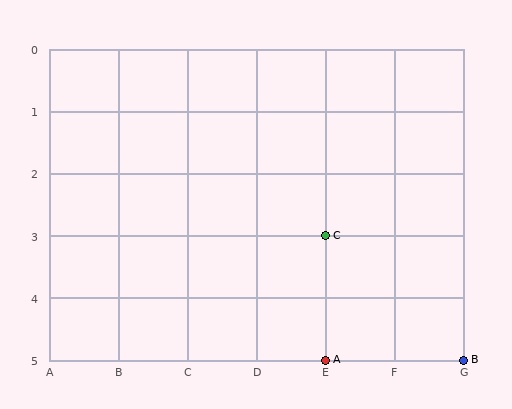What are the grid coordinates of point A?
Point A is at grid coordinates (E, 5).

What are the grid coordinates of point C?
Point C is at grid coordinates (E, 3).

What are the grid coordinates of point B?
Point B is at grid coordinates (G, 5).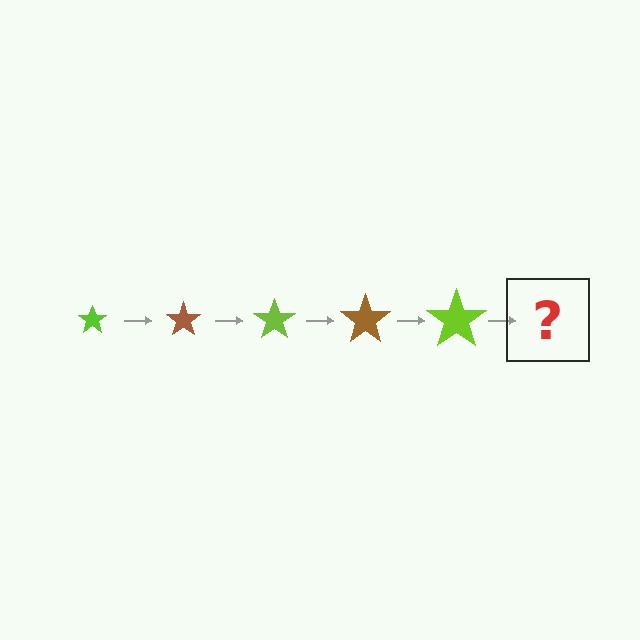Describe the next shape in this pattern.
It should be a brown star, larger than the previous one.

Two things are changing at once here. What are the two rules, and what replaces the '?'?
The two rules are that the star grows larger each step and the color cycles through lime and brown. The '?' should be a brown star, larger than the previous one.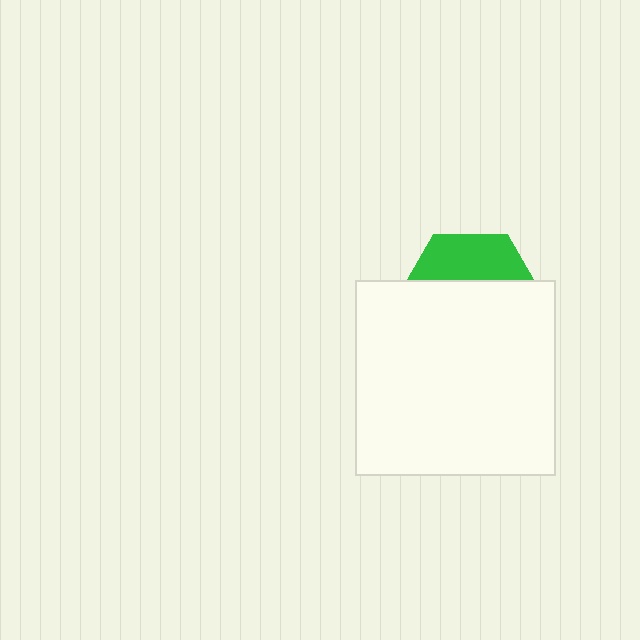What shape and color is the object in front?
The object in front is a white rectangle.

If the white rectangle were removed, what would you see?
You would see the complete green hexagon.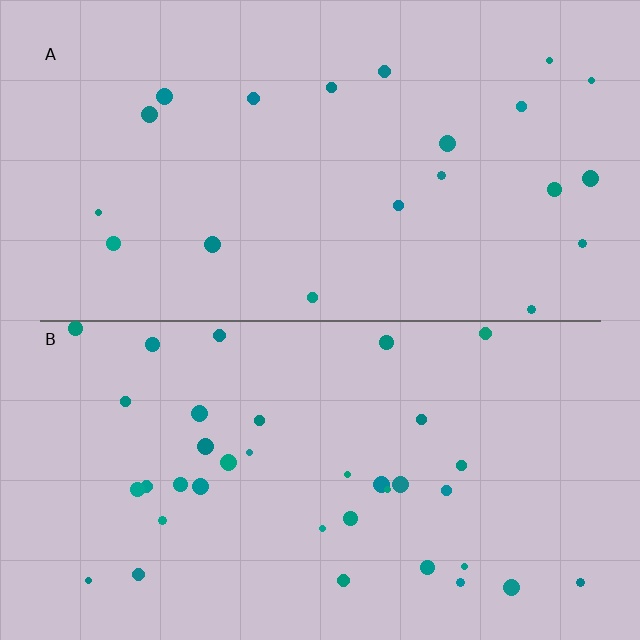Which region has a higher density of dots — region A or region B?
B (the bottom).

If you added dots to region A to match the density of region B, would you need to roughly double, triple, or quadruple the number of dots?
Approximately double.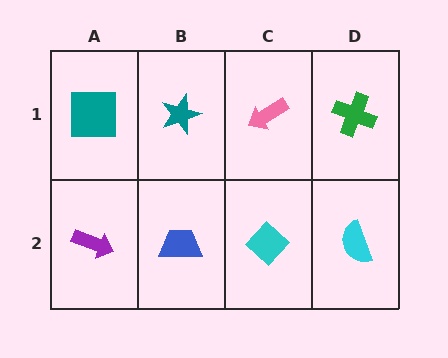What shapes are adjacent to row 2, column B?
A teal star (row 1, column B), a purple arrow (row 2, column A), a cyan diamond (row 2, column C).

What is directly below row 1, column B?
A blue trapezoid.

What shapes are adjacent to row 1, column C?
A cyan diamond (row 2, column C), a teal star (row 1, column B), a green cross (row 1, column D).